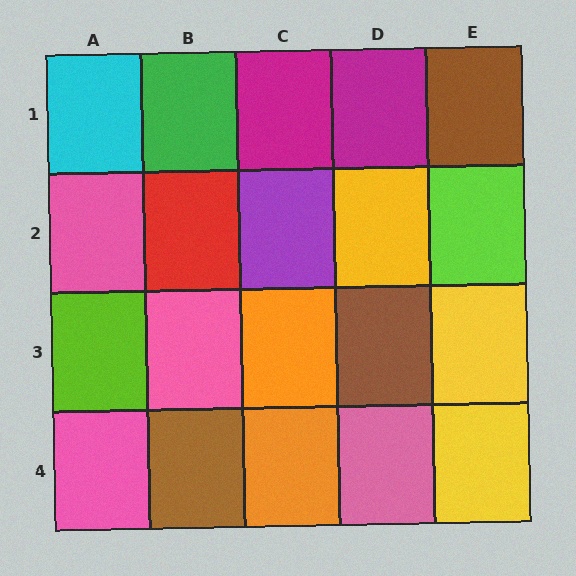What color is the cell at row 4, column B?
Brown.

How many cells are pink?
4 cells are pink.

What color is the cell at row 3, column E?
Yellow.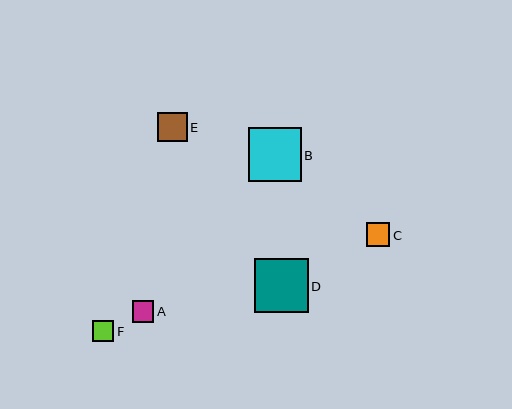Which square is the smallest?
Square F is the smallest with a size of approximately 21 pixels.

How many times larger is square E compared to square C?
Square E is approximately 1.2 times the size of square C.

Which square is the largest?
Square D is the largest with a size of approximately 54 pixels.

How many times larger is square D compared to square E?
Square D is approximately 1.8 times the size of square E.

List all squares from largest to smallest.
From largest to smallest: D, B, E, C, A, F.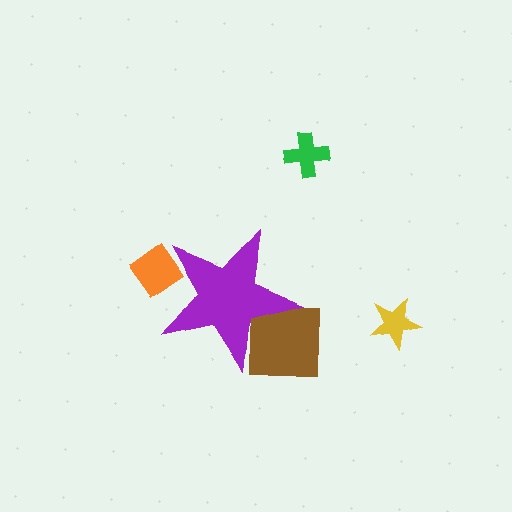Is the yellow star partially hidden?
No, the yellow star is fully visible.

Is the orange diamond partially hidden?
Yes, the orange diamond is partially hidden behind the purple star.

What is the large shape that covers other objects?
A purple star.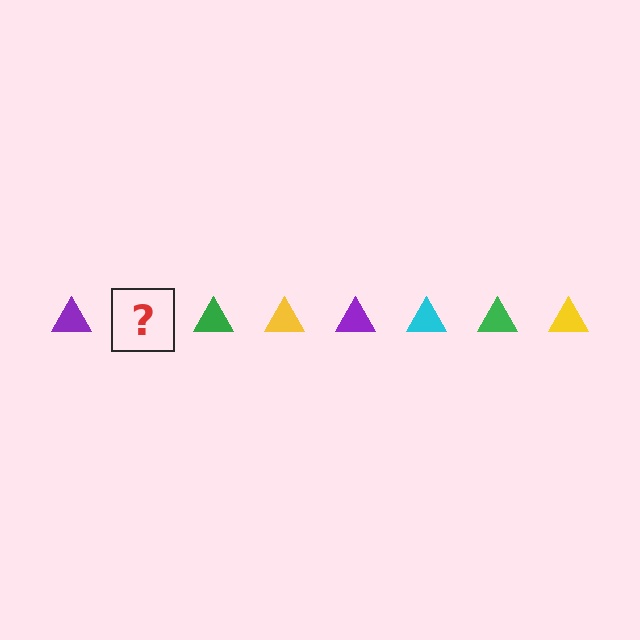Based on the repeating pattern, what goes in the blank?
The blank should be a cyan triangle.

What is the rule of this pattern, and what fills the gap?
The rule is that the pattern cycles through purple, cyan, green, yellow triangles. The gap should be filled with a cyan triangle.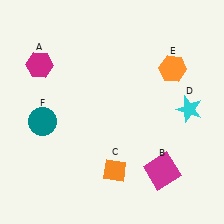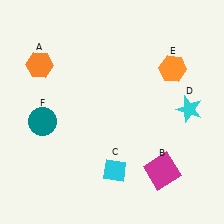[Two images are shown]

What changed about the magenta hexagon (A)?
In Image 1, A is magenta. In Image 2, it changed to orange.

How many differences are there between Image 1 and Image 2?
There are 2 differences between the two images.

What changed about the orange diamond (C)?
In Image 1, C is orange. In Image 2, it changed to cyan.